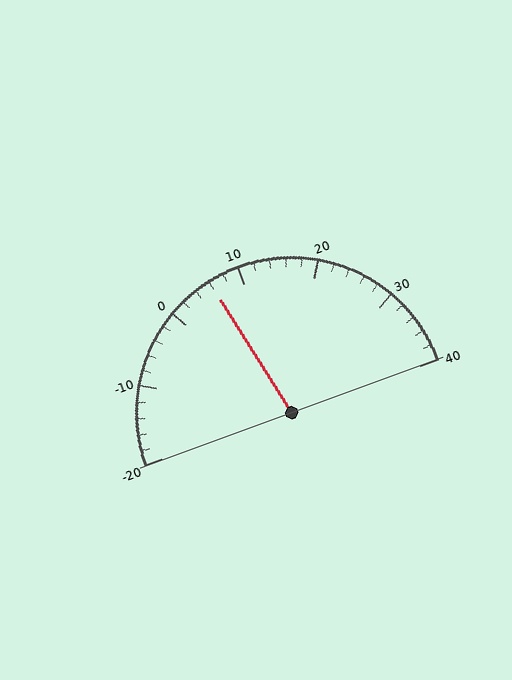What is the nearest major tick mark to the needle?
The nearest major tick mark is 10.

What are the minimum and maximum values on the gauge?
The gauge ranges from -20 to 40.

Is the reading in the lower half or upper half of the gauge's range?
The reading is in the lower half of the range (-20 to 40).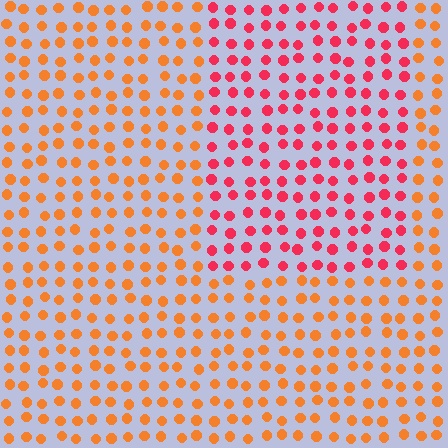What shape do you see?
I see a rectangle.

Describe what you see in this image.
The image is filled with small orange elements in a uniform arrangement. A rectangle-shaped region is visible where the elements are tinted to a slightly different hue, forming a subtle color boundary.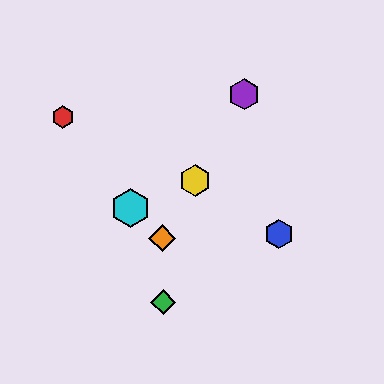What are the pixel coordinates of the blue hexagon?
The blue hexagon is at (279, 234).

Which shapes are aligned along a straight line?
The yellow hexagon, the purple hexagon, the orange diamond are aligned along a straight line.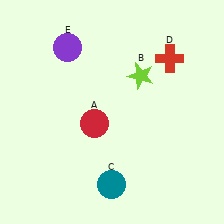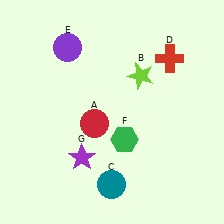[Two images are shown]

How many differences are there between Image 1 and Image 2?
There are 2 differences between the two images.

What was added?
A green hexagon (F), a purple star (G) were added in Image 2.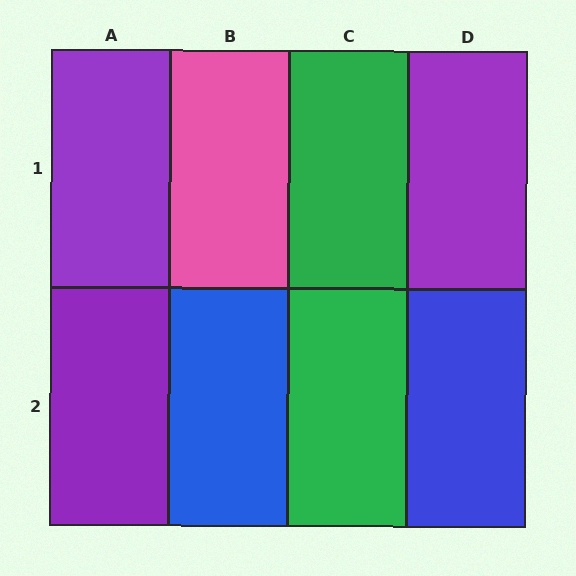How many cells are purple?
3 cells are purple.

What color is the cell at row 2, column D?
Blue.